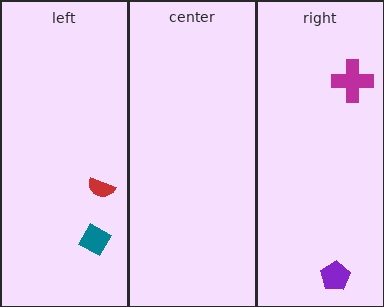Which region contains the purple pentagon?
The right region.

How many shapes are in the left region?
2.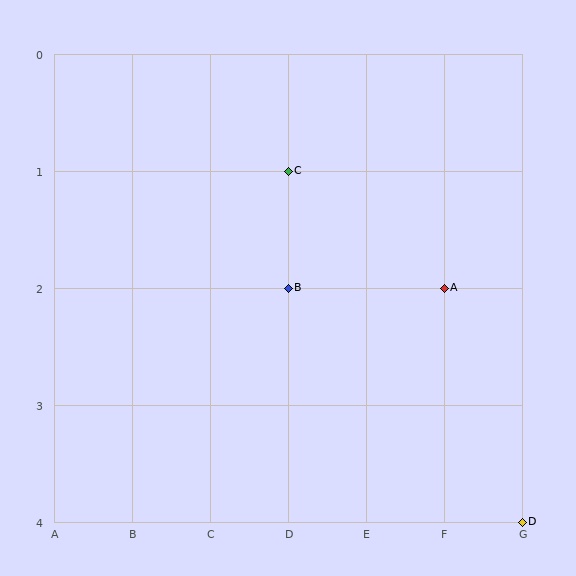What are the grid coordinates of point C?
Point C is at grid coordinates (D, 1).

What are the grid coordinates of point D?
Point D is at grid coordinates (G, 4).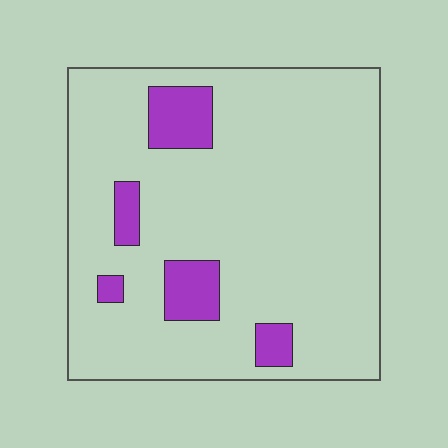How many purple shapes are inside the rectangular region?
5.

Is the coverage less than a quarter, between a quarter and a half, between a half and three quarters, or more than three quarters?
Less than a quarter.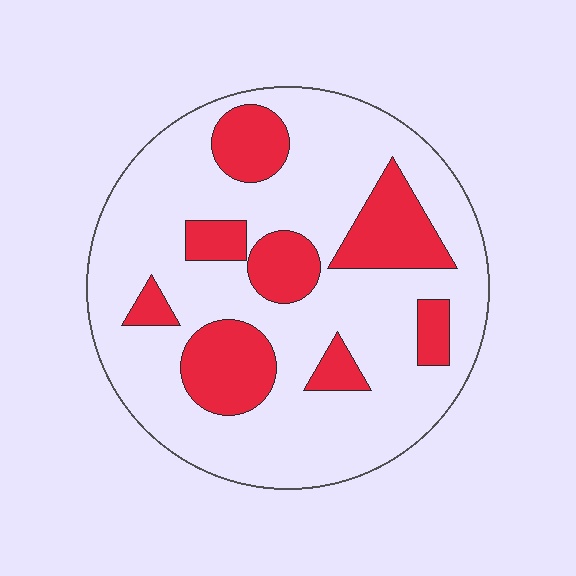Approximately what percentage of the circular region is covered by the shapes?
Approximately 25%.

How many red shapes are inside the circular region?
8.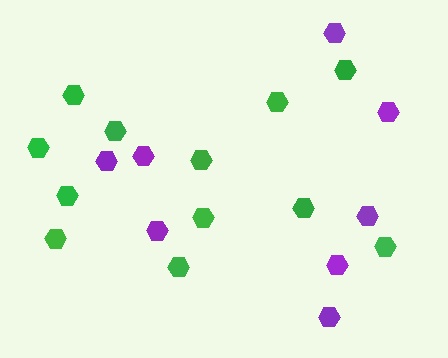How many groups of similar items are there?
There are 2 groups: one group of purple hexagons (8) and one group of green hexagons (12).